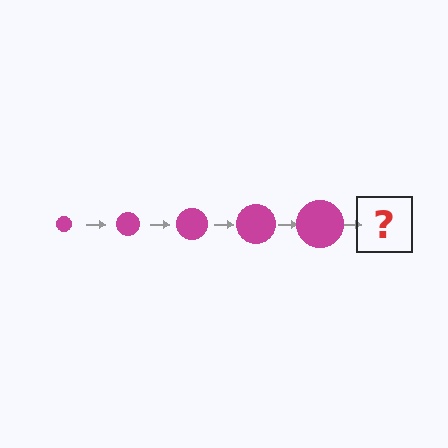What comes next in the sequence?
The next element should be a magenta circle, larger than the previous one.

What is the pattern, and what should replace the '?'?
The pattern is that the circle gets progressively larger each step. The '?' should be a magenta circle, larger than the previous one.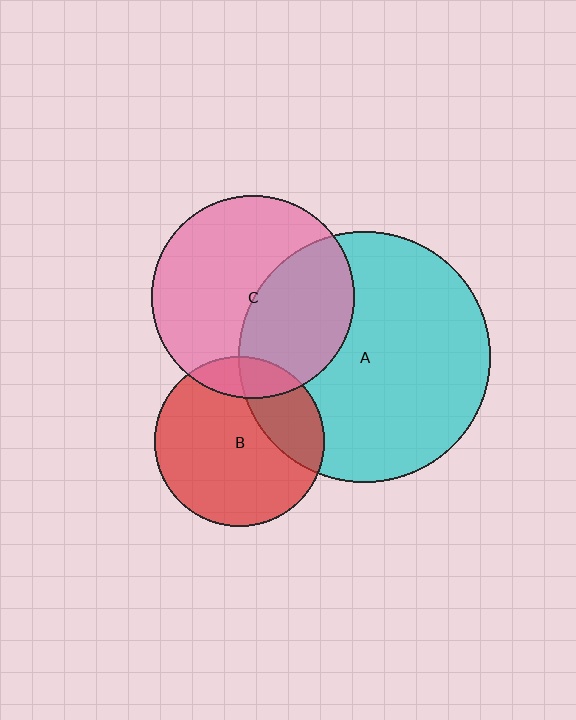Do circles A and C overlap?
Yes.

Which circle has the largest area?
Circle A (cyan).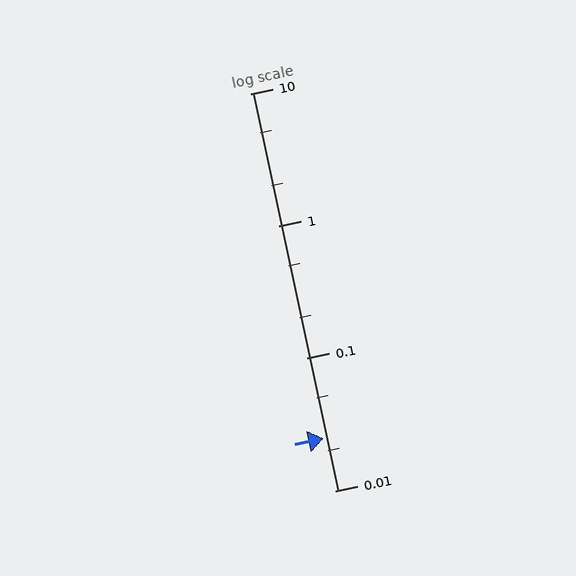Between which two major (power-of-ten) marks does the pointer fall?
The pointer is between 0.01 and 0.1.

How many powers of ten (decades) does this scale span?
The scale spans 3 decades, from 0.01 to 10.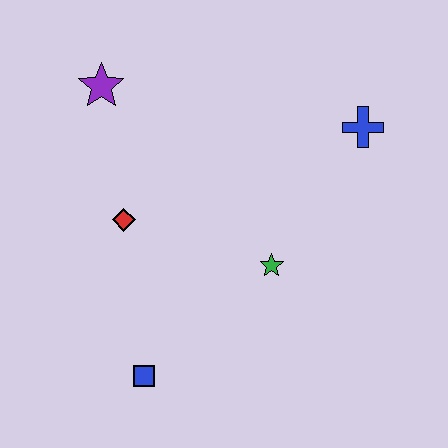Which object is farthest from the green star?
The purple star is farthest from the green star.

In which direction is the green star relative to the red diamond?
The green star is to the right of the red diamond.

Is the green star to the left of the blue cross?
Yes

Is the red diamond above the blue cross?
No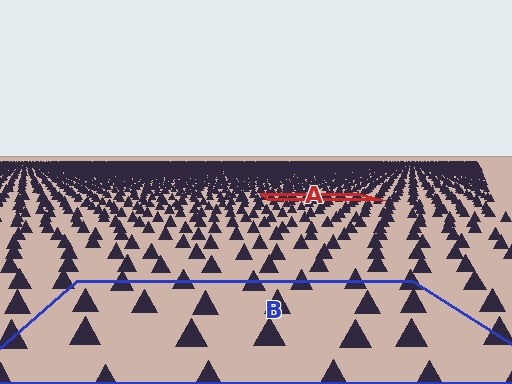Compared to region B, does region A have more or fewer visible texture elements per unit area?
Region A has more texture elements per unit area — they are packed more densely because it is farther away.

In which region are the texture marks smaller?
The texture marks are smaller in region A, because it is farther away.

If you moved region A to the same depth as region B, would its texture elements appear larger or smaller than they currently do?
They would appear larger. At a closer depth, the same texture elements are projected at a bigger on-screen size.